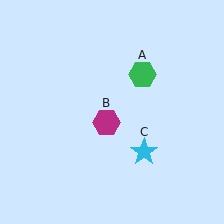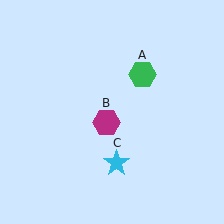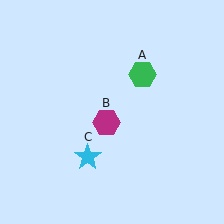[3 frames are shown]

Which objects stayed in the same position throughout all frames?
Green hexagon (object A) and magenta hexagon (object B) remained stationary.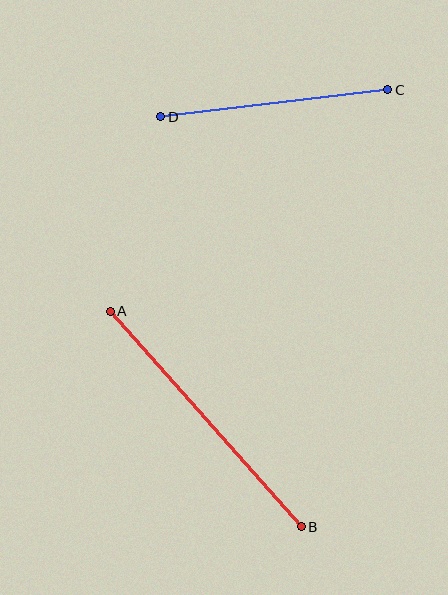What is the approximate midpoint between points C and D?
The midpoint is at approximately (274, 103) pixels.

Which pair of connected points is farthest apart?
Points A and B are farthest apart.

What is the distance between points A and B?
The distance is approximately 288 pixels.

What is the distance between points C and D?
The distance is approximately 228 pixels.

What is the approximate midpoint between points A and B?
The midpoint is at approximately (206, 419) pixels.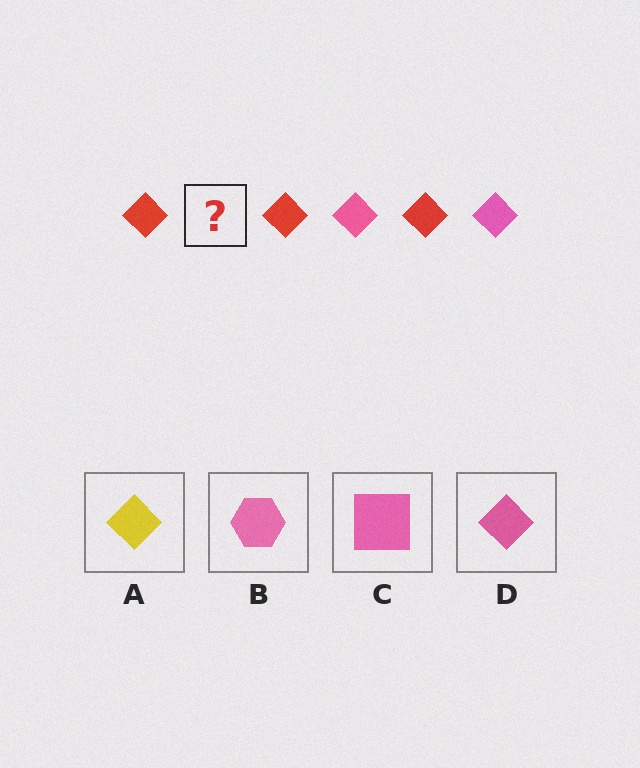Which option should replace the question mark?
Option D.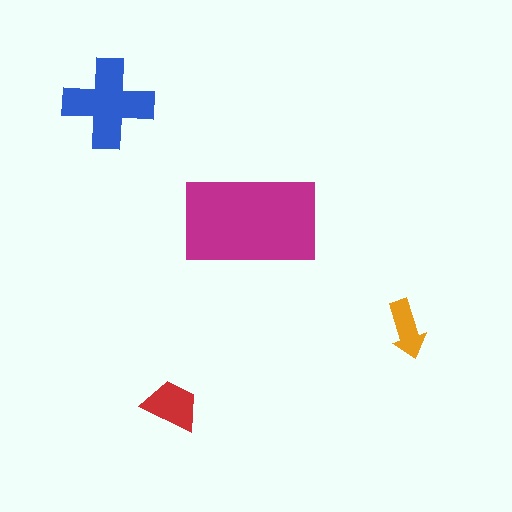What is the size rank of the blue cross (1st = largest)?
2nd.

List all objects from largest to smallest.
The magenta rectangle, the blue cross, the red trapezoid, the orange arrow.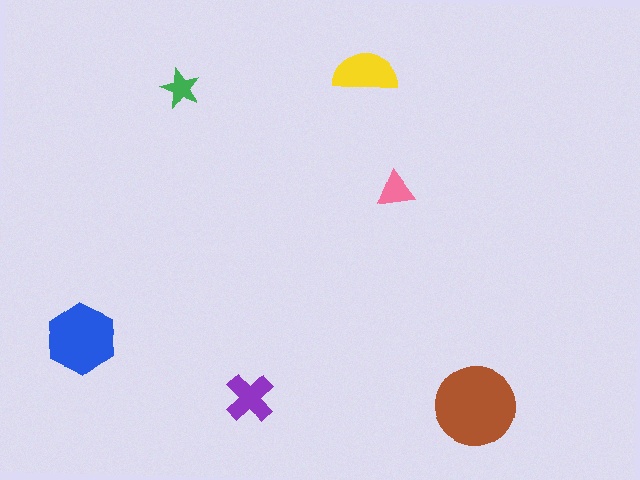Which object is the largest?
The brown circle.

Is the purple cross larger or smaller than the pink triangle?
Larger.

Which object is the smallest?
The green star.